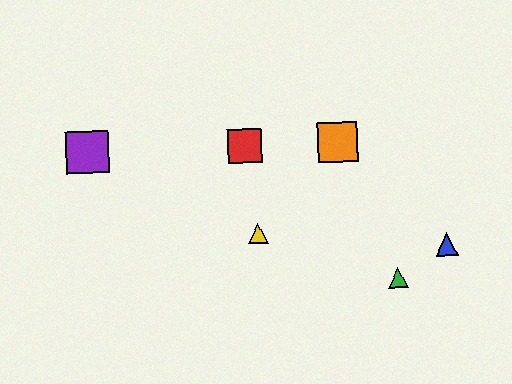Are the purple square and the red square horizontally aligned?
Yes, both are at y≈152.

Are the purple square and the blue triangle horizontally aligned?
No, the purple square is at y≈152 and the blue triangle is at y≈244.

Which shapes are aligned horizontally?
The red square, the purple square, the orange square are aligned horizontally.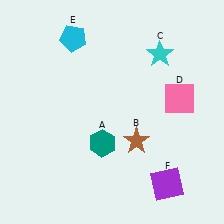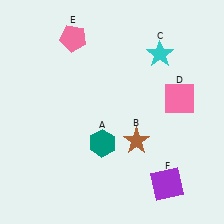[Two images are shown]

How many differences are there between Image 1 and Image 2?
There is 1 difference between the two images.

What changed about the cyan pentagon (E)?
In Image 1, E is cyan. In Image 2, it changed to pink.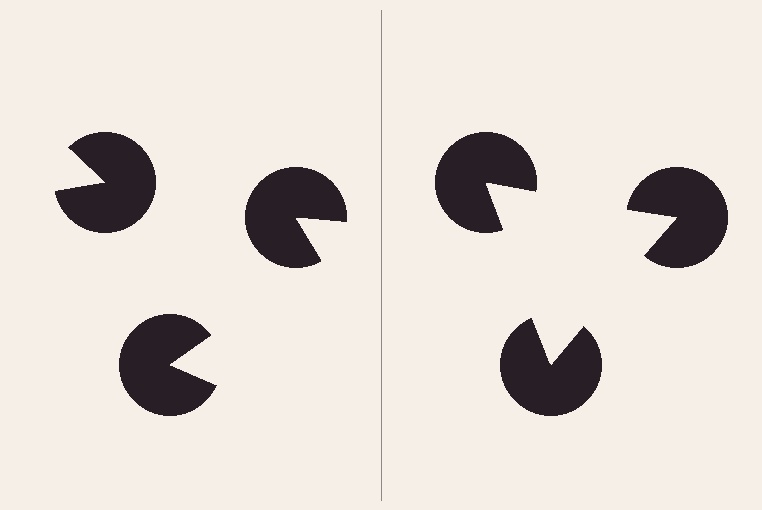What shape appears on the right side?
An illusory triangle.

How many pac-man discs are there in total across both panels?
6 — 3 on each side.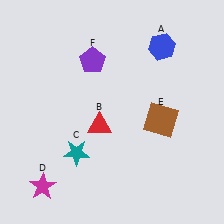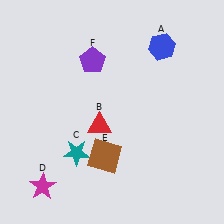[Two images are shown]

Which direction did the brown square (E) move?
The brown square (E) moved left.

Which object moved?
The brown square (E) moved left.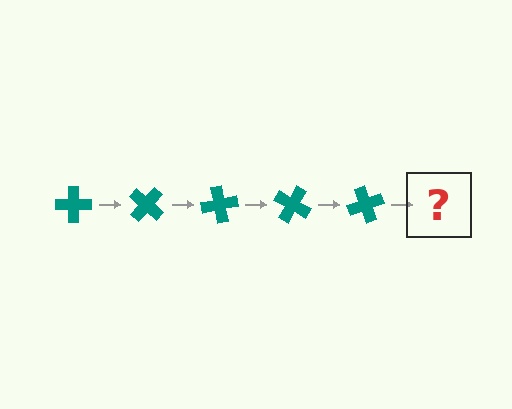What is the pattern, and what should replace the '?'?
The pattern is that the cross rotates 40 degrees each step. The '?' should be a teal cross rotated 200 degrees.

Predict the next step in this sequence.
The next step is a teal cross rotated 200 degrees.